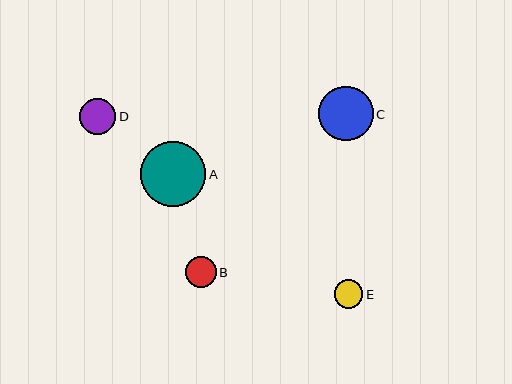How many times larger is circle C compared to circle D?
Circle C is approximately 1.5 times the size of circle D.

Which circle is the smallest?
Circle E is the smallest with a size of approximately 29 pixels.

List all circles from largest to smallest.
From largest to smallest: A, C, D, B, E.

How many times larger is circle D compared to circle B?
Circle D is approximately 1.2 times the size of circle B.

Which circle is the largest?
Circle A is the largest with a size of approximately 65 pixels.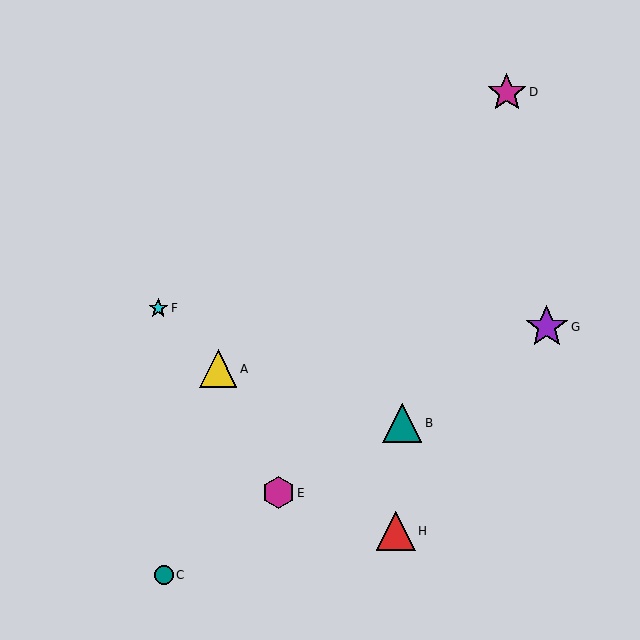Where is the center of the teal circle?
The center of the teal circle is at (164, 575).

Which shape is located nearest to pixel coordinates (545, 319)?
The purple star (labeled G) at (547, 327) is nearest to that location.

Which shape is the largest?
The purple star (labeled G) is the largest.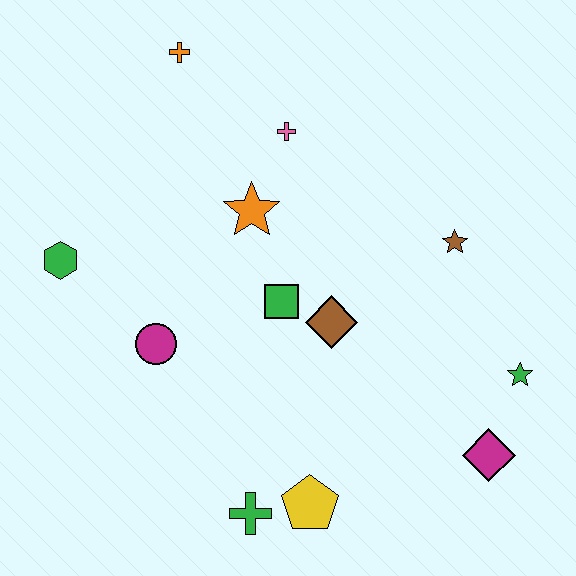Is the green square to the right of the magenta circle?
Yes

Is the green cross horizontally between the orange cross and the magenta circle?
No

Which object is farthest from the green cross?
The orange cross is farthest from the green cross.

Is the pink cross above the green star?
Yes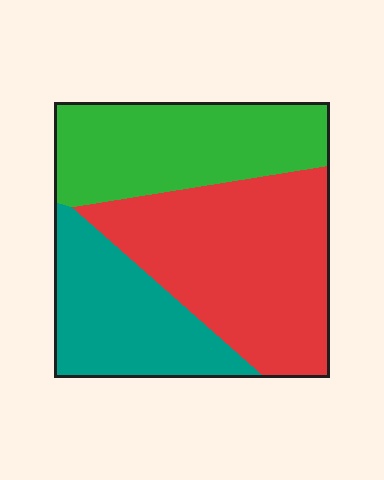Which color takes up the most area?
Red, at roughly 45%.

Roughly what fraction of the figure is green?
Green takes up about one third (1/3) of the figure.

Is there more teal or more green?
Green.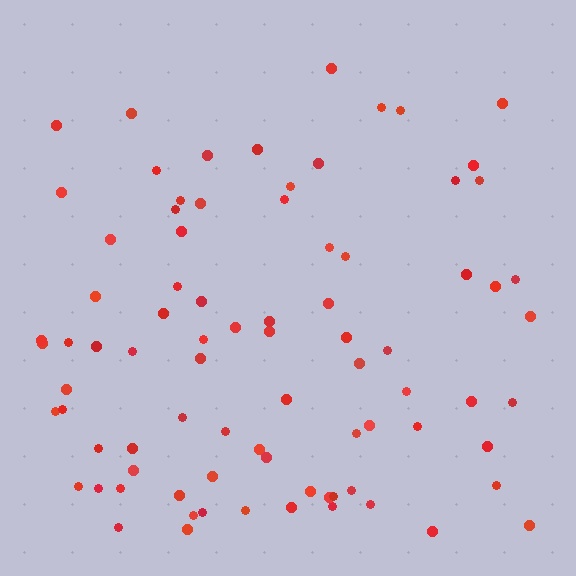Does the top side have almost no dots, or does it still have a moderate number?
Still a moderate number, just noticeably fewer than the bottom.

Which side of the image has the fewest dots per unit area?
The top.